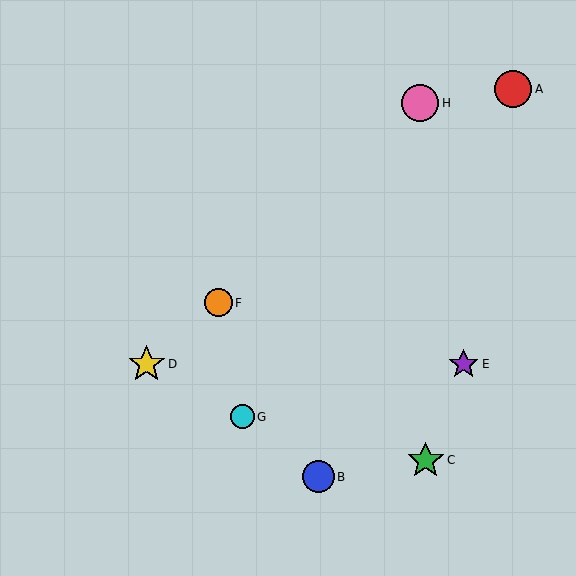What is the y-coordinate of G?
Object G is at y≈417.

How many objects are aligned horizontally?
2 objects (D, E) are aligned horizontally.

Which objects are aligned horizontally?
Objects D, E are aligned horizontally.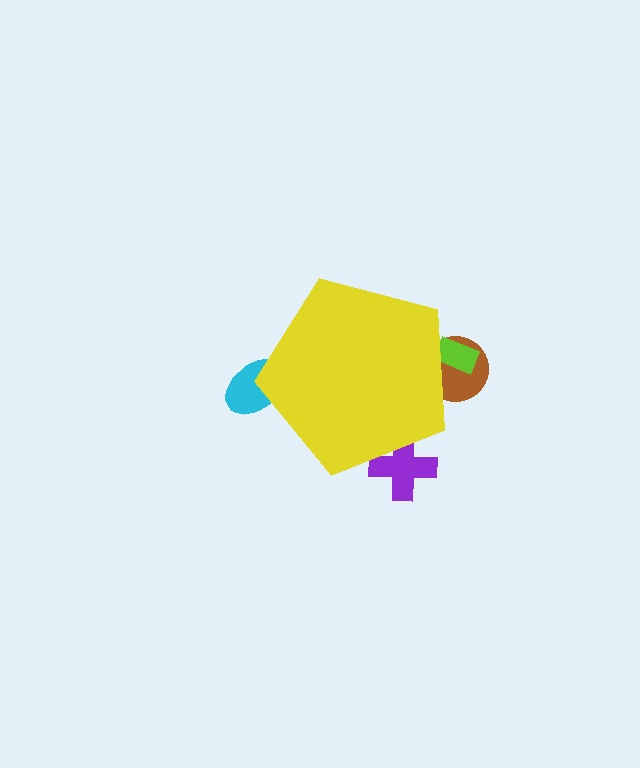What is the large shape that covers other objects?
A yellow pentagon.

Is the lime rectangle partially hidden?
Yes, the lime rectangle is partially hidden behind the yellow pentagon.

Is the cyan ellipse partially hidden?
Yes, the cyan ellipse is partially hidden behind the yellow pentagon.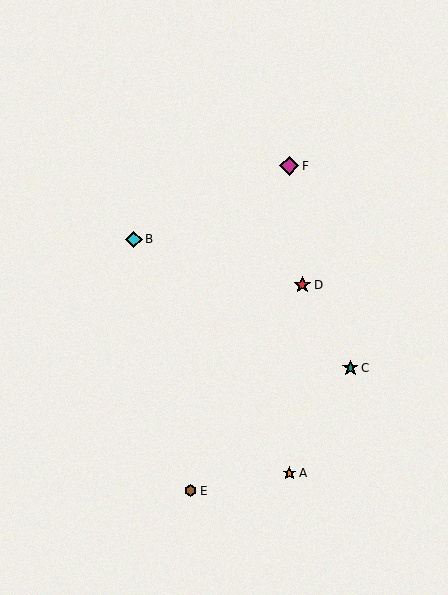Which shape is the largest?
The magenta diamond (labeled F) is the largest.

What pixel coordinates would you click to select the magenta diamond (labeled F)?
Click at (289, 166) to select the magenta diamond F.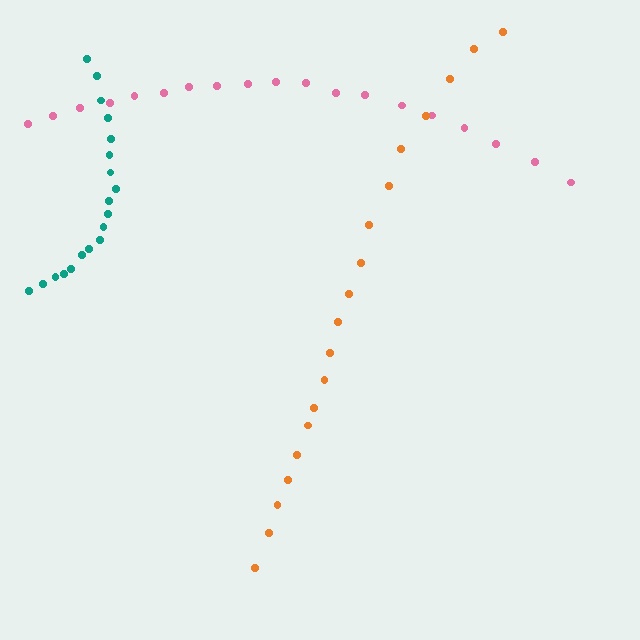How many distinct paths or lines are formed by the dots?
There are 3 distinct paths.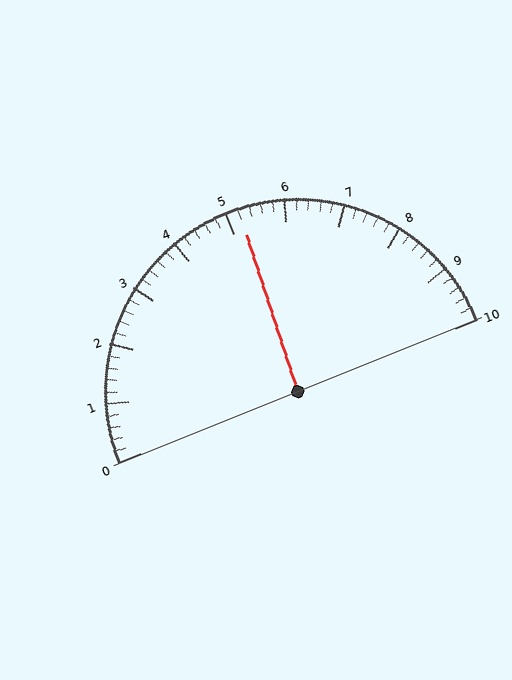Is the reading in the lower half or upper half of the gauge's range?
The reading is in the upper half of the range (0 to 10).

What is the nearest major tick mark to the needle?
The nearest major tick mark is 5.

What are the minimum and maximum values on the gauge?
The gauge ranges from 0 to 10.